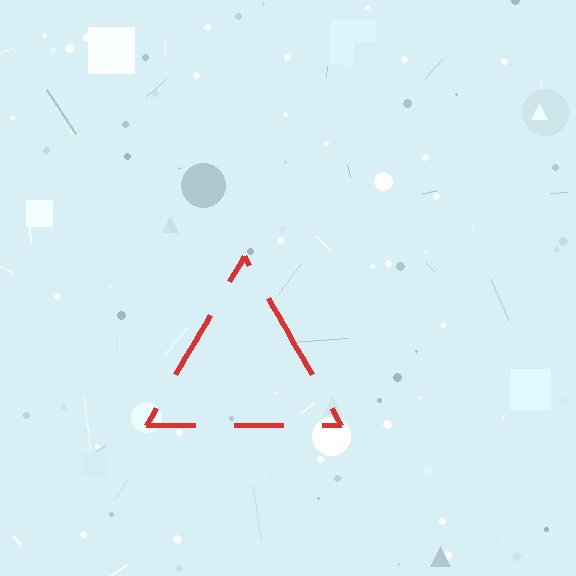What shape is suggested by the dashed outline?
The dashed outline suggests a triangle.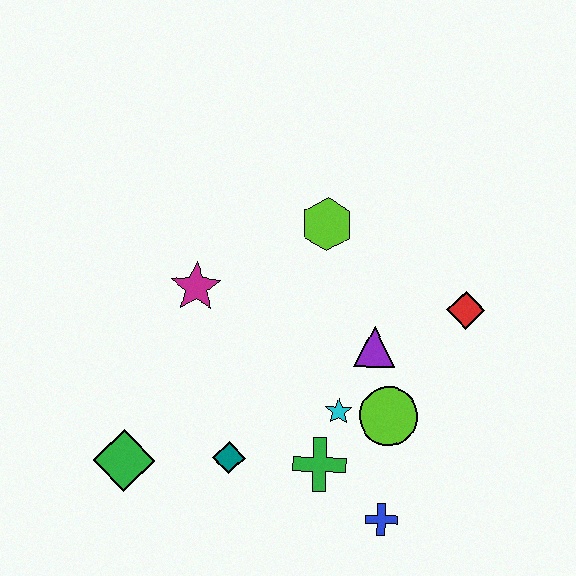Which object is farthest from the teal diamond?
The red diamond is farthest from the teal diamond.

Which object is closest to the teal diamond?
The green cross is closest to the teal diamond.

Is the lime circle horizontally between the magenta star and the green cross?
No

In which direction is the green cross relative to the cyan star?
The green cross is below the cyan star.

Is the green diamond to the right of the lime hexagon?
No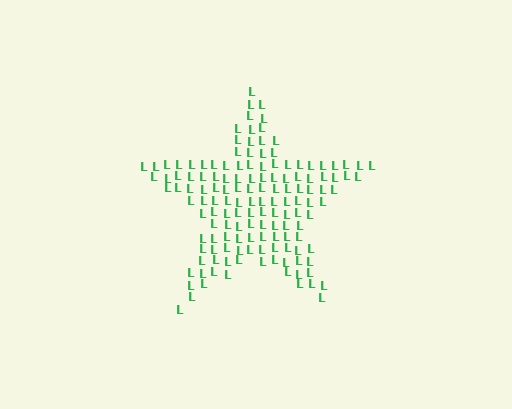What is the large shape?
The large shape is a star.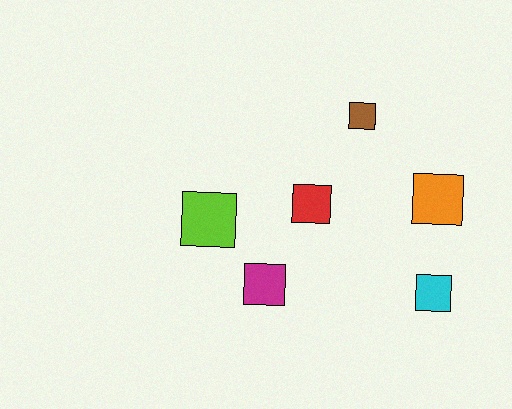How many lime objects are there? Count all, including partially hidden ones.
There is 1 lime object.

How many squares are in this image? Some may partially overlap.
There are 6 squares.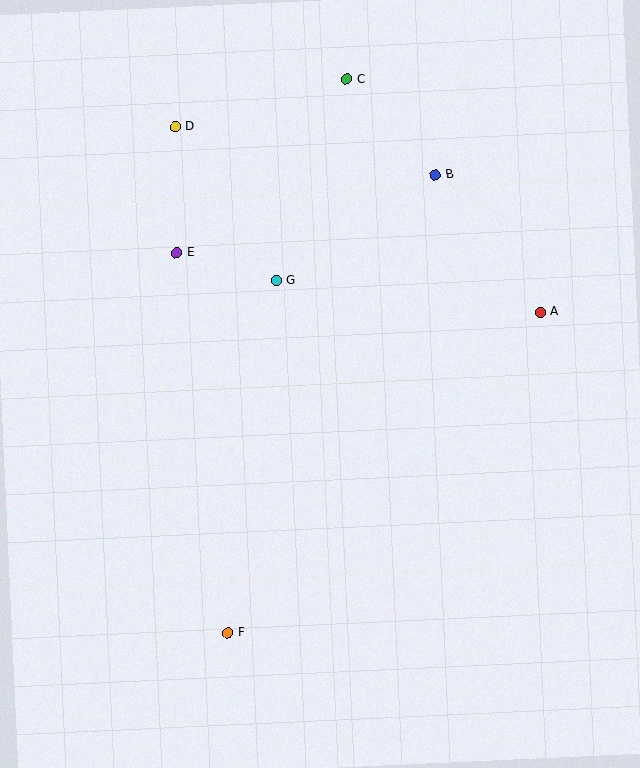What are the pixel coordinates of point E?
Point E is at (177, 253).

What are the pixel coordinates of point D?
Point D is at (175, 126).